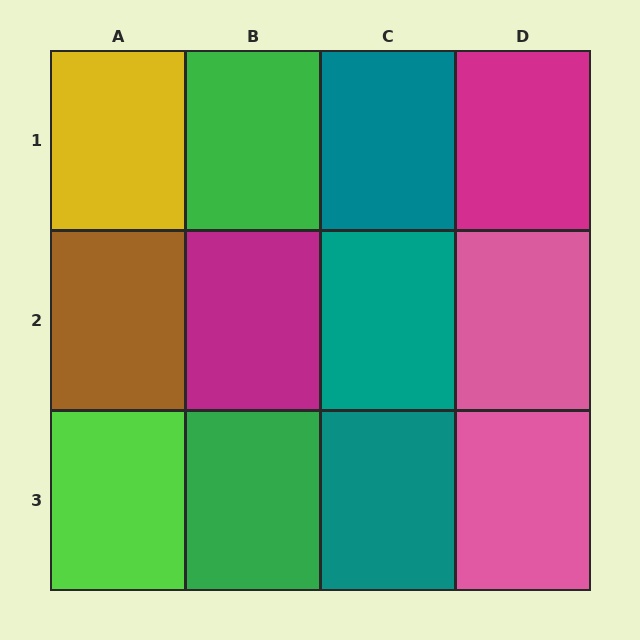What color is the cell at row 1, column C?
Teal.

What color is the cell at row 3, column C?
Teal.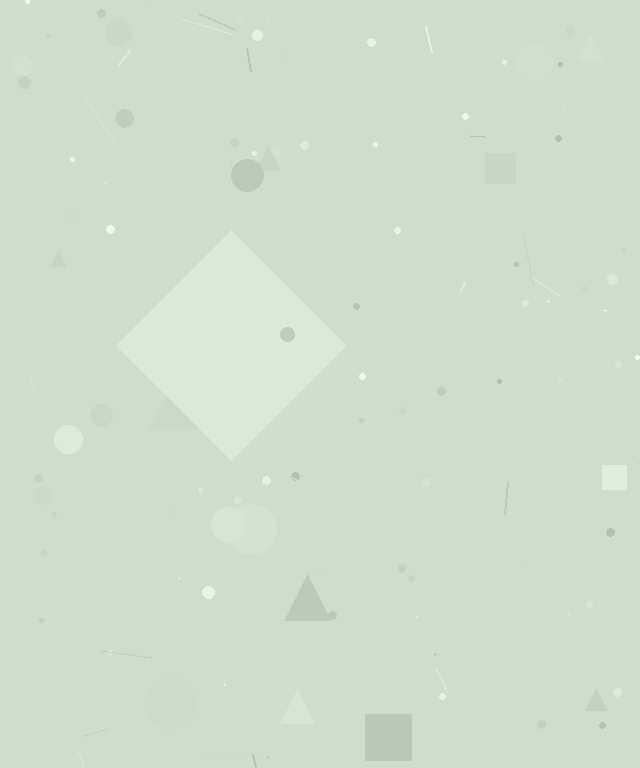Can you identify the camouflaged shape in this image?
The camouflaged shape is a diamond.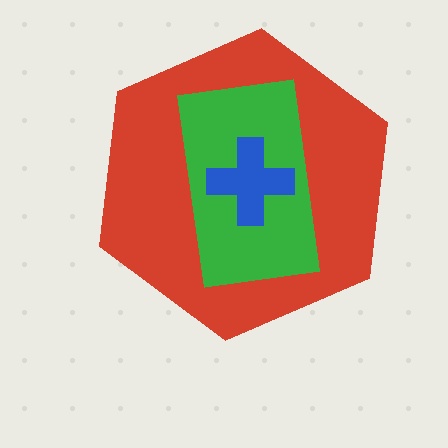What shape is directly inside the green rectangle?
The blue cross.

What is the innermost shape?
The blue cross.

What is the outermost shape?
The red hexagon.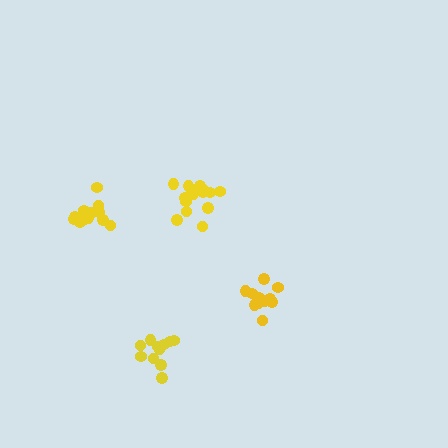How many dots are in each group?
Group 1: 15 dots, Group 2: 11 dots, Group 3: 11 dots, Group 4: 14 dots (51 total).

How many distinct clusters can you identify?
There are 4 distinct clusters.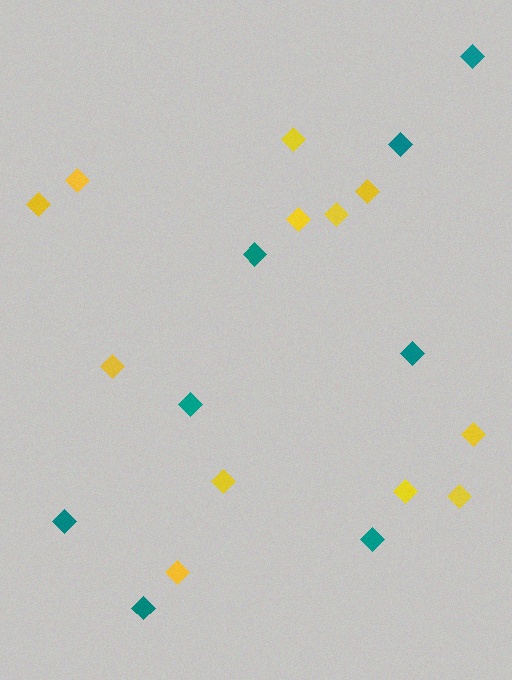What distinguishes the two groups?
There are 2 groups: one group of yellow diamonds (12) and one group of teal diamonds (8).